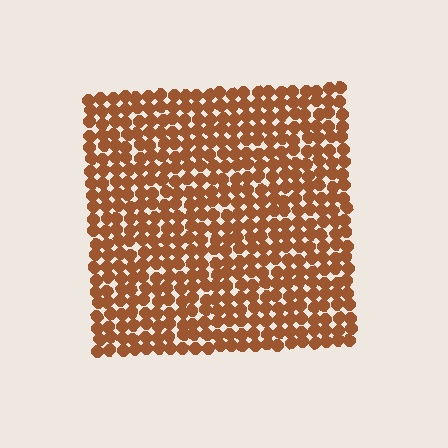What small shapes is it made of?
It is made of small circles.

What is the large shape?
The large shape is a square.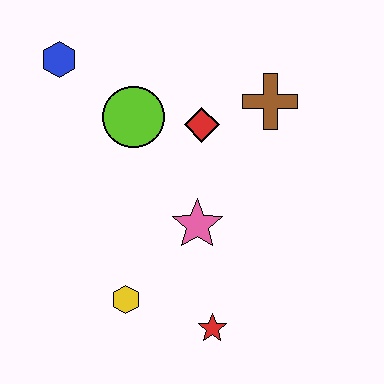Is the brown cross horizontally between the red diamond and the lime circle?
No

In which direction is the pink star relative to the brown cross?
The pink star is below the brown cross.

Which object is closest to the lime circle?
The red diamond is closest to the lime circle.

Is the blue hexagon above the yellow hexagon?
Yes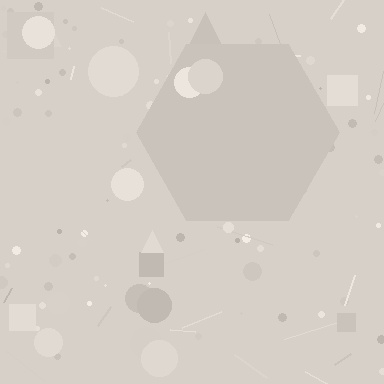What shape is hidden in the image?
A hexagon is hidden in the image.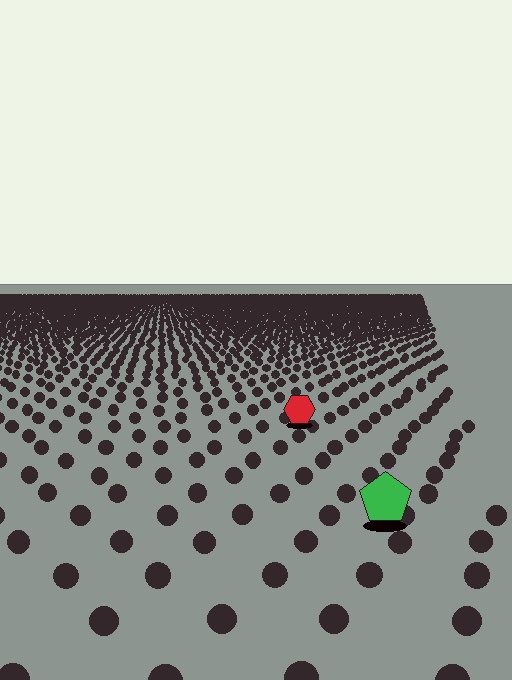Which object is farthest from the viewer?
The red hexagon is farthest from the viewer. It appears smaller and the ground texture around it is denser.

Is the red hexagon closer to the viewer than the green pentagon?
No. The green pentagon is closer — you can tell from the texture gradient: the ground texture is coarser near it.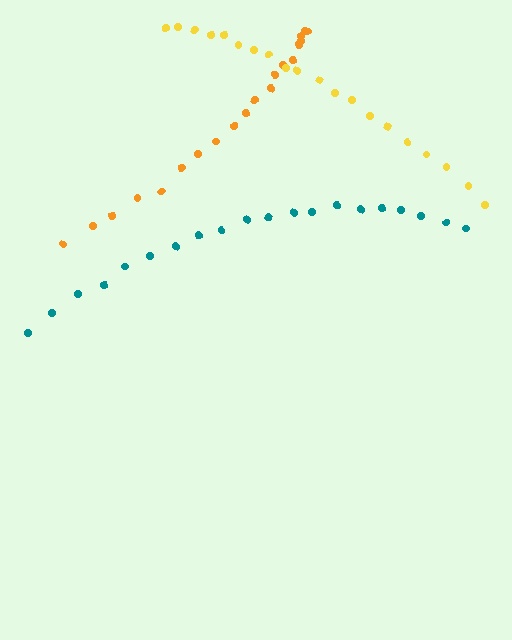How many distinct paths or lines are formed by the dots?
There are 3 distinct paths.